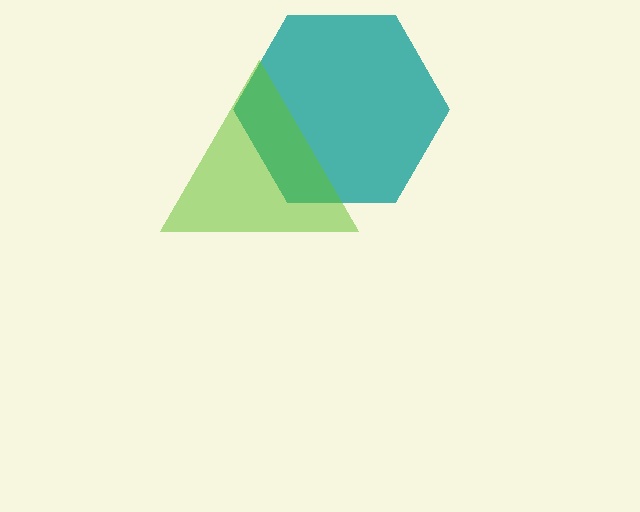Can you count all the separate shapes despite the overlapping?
Yes, there are 2 separate shapes.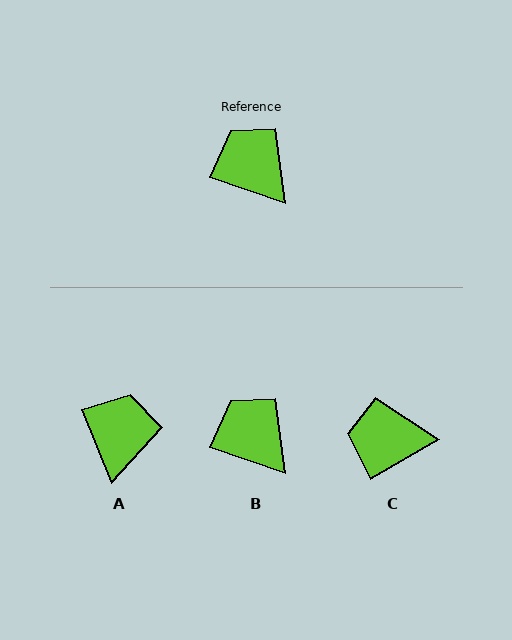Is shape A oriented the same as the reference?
No, it is off by about 50 degrees.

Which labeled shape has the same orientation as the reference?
B.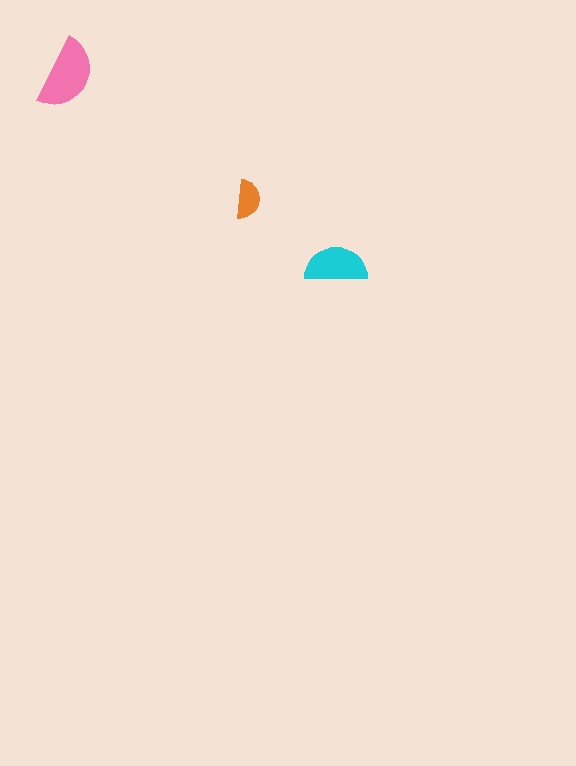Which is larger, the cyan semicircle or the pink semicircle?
The pink one.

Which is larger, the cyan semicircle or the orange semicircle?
The cyan one.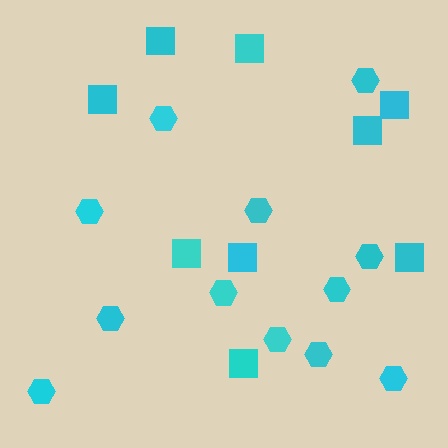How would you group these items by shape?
There are 2 groups: one group of hexagons (12) and one group of squares (9).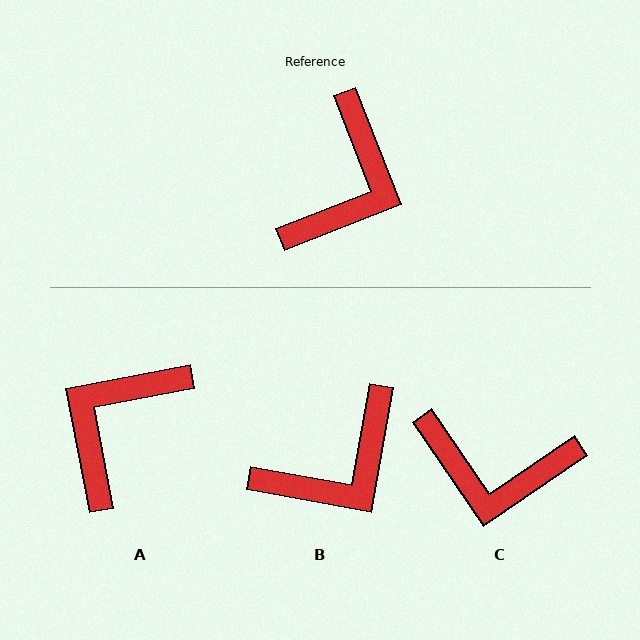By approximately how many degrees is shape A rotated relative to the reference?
Approximately 170 degrees counter-clockwise.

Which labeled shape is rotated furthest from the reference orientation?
A, about 170 degrees away.